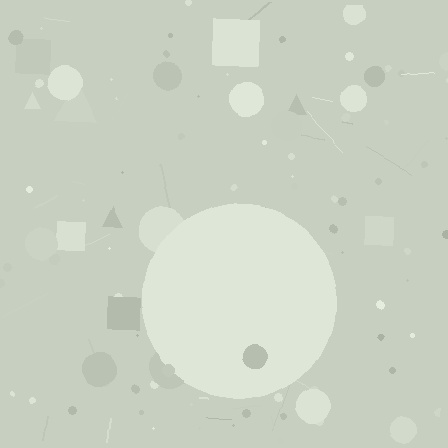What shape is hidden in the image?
A circle is hidden in the image.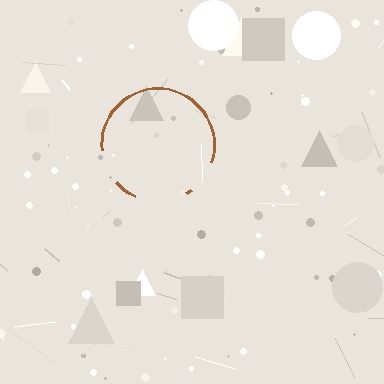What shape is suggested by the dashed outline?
The dashed outline suggests a circle.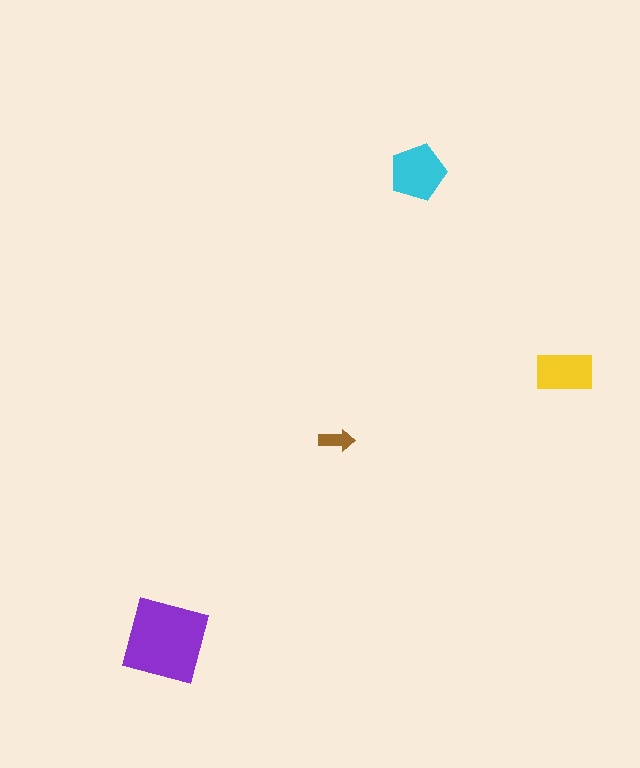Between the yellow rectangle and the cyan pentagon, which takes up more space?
The cyan pentagon.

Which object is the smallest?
The brown arrow.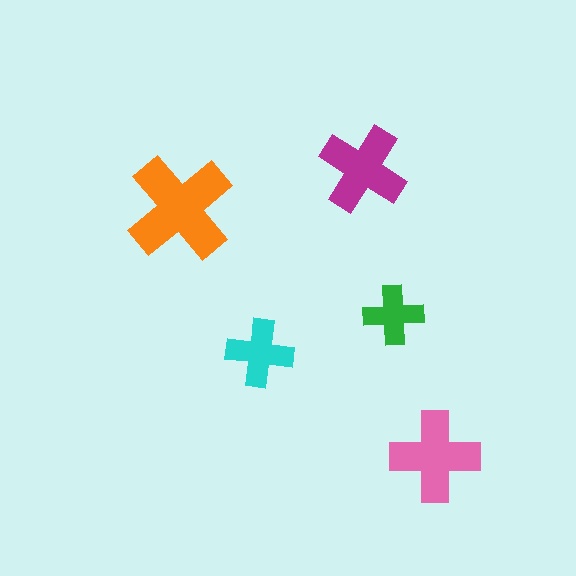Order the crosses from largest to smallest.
the orange one, the pink one, the magenta one, the cyan one, the green one.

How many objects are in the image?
There are 5 objects in the image.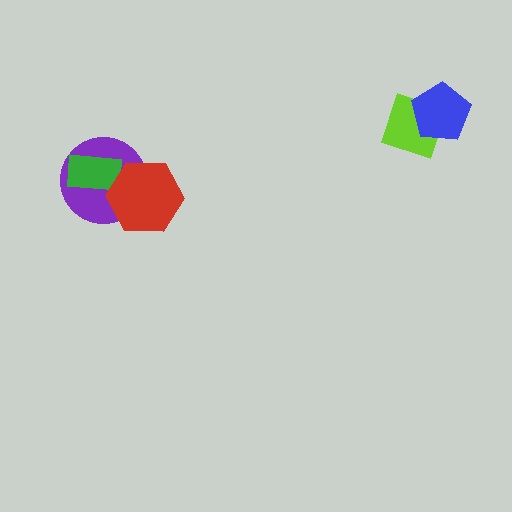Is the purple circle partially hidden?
Yes, it is partially covered by another shape.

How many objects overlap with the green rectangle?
2 objects overlap with the green rectangle.